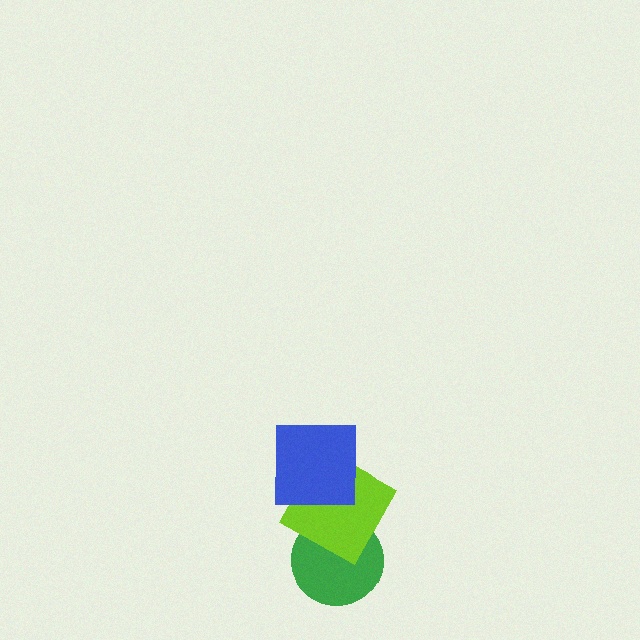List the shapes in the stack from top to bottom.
From top to bottom: the blue square, the lime square, the green circle.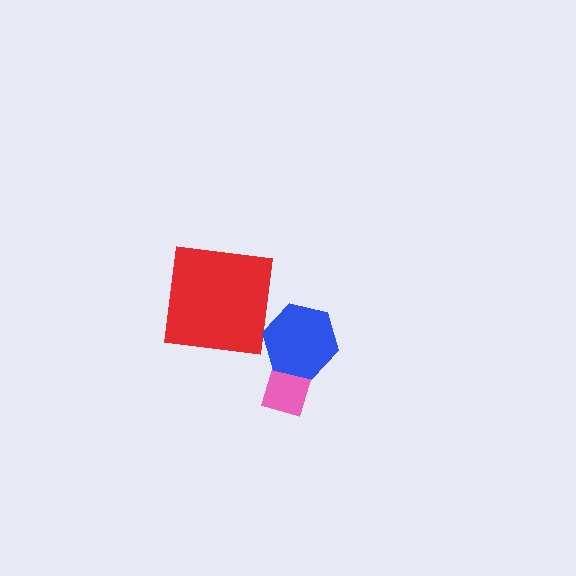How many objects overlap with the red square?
0 objects overlap with the red square.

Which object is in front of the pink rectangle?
The blue hexagon is in front of the pink rectangle.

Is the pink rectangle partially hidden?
Yes, it is partially covered by another shape.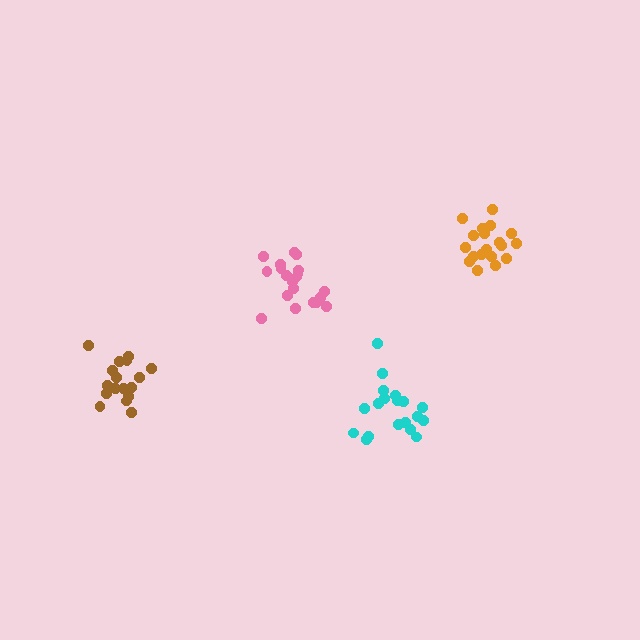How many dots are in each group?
Group 1: 19 dots, Group 2: 20 dots, Group 3: 17 dots, Group 4: 19 dots (75 total).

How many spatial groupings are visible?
There are 4 spatial groupings.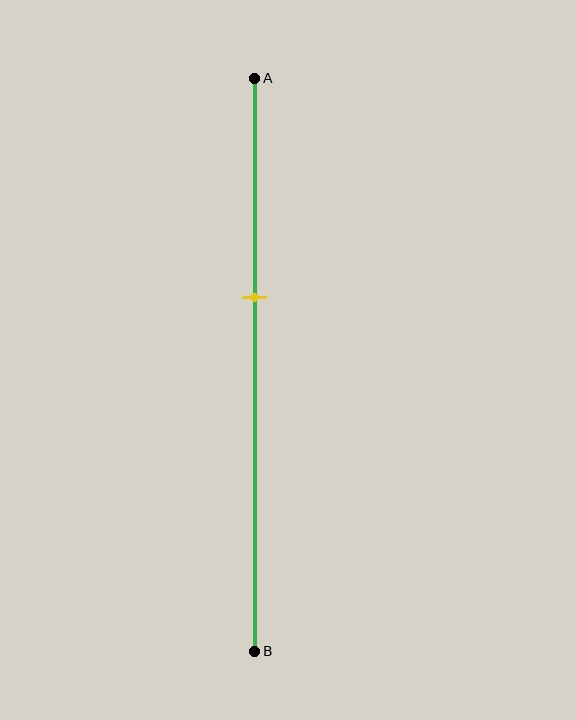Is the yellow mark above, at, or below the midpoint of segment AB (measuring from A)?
The yellow mark is above the midpoint of segment AB.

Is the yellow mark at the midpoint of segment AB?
No, the mark is at about 40% from A, not at the 50% midpoint.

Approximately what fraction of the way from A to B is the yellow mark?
The yellow mark is approximately 40% of the way from A to B.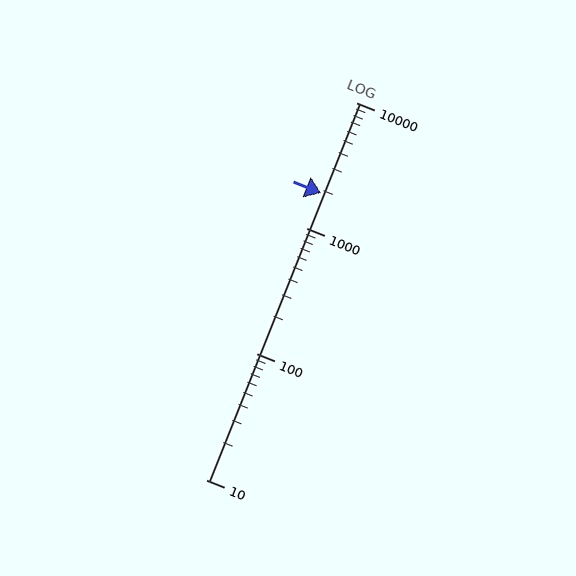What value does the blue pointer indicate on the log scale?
The pointer indicates approximately 1900.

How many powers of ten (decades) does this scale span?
The scale spans 3 decades, from 10 to 10000.